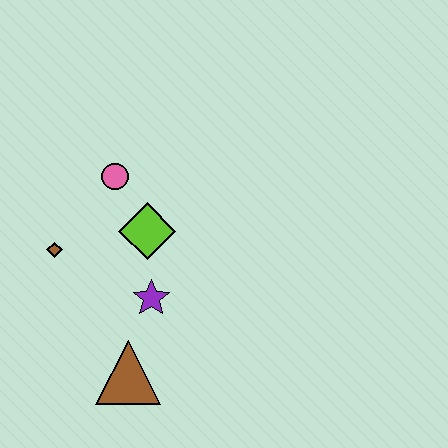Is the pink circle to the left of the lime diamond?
Yes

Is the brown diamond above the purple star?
Yes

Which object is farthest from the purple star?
The pink circle is farthest from the purple star.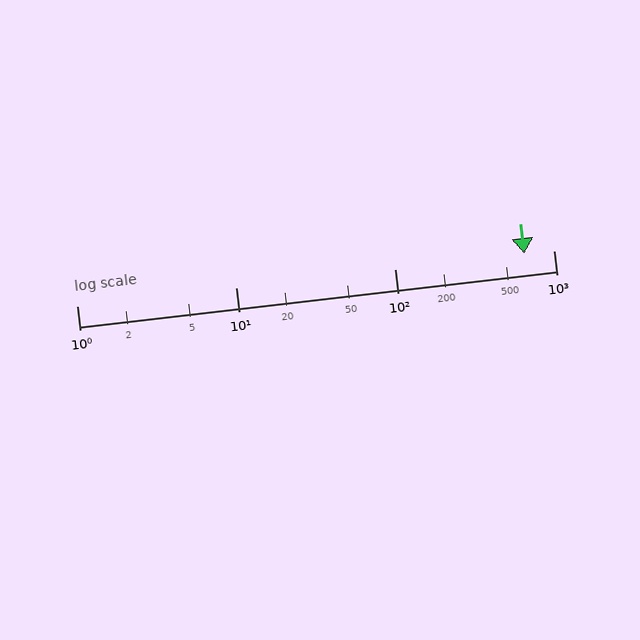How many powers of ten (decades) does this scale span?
The scale spans 3 decades, from 1 to 1000.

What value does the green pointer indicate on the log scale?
The pointer indicates approximately 650.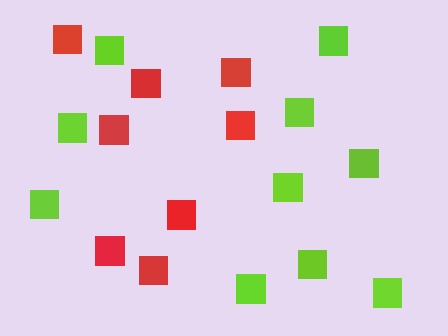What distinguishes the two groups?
There are 2 groups: one group of red squares (8) and one group of lime squares (10).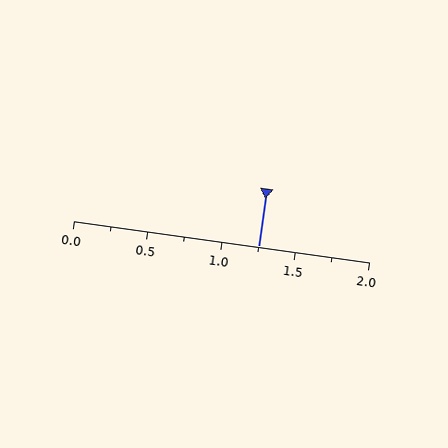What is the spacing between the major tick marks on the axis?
The major ticks are spaced 0.5 apart.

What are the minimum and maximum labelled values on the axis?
The axis runs from 0.0 to 2.0.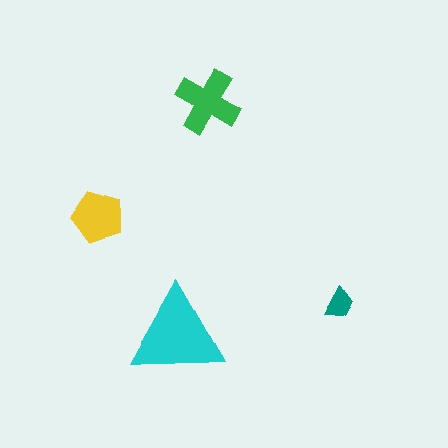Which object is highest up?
The green cross is topmost.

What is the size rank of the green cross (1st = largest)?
2nd.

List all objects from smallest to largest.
The teal trapezoid, the yellow pentagon, the green cross, the cyan triangle.